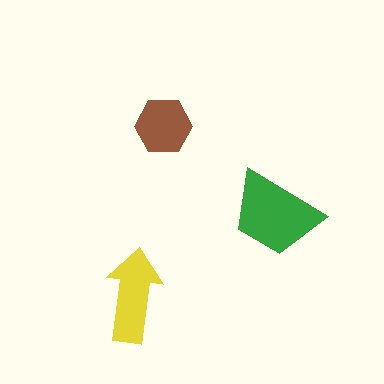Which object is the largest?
The green trapezoid.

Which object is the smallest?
The brown hexagon.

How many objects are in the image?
There are 3 objects in the image.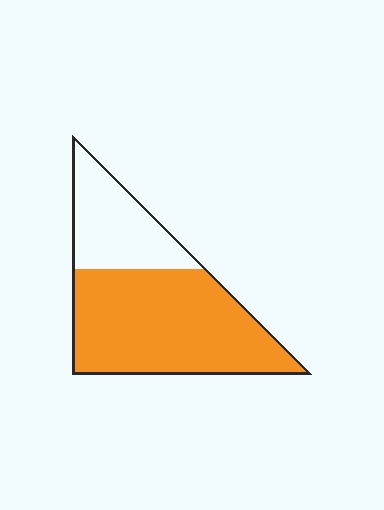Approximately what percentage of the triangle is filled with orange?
Approximately 70%.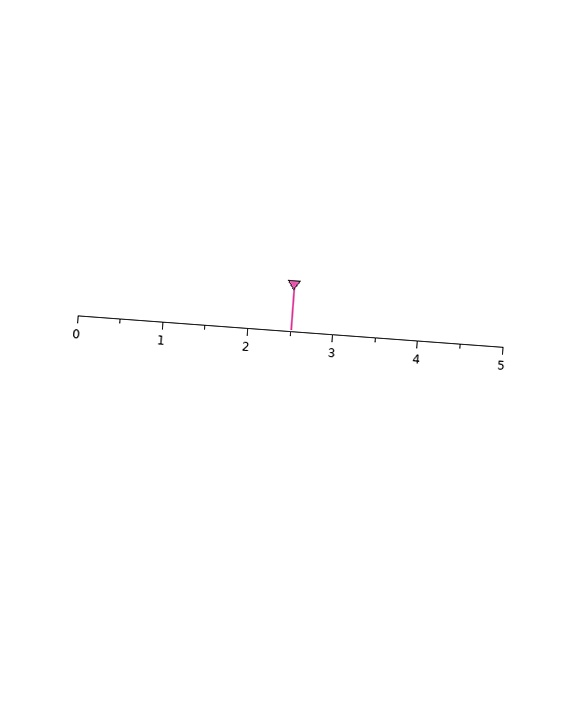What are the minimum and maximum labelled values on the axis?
The axis runs from 0 to 5.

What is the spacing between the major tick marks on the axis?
The major ticks are spaced 1 apart.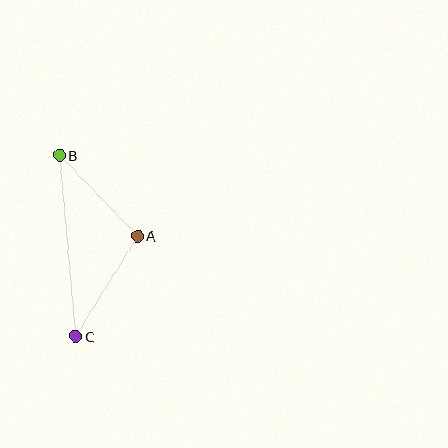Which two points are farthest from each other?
Points B and C are farthest from each other.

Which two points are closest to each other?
Points A and B are closest to each other.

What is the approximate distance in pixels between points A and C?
The distance between A and C is approximately 118 pixels.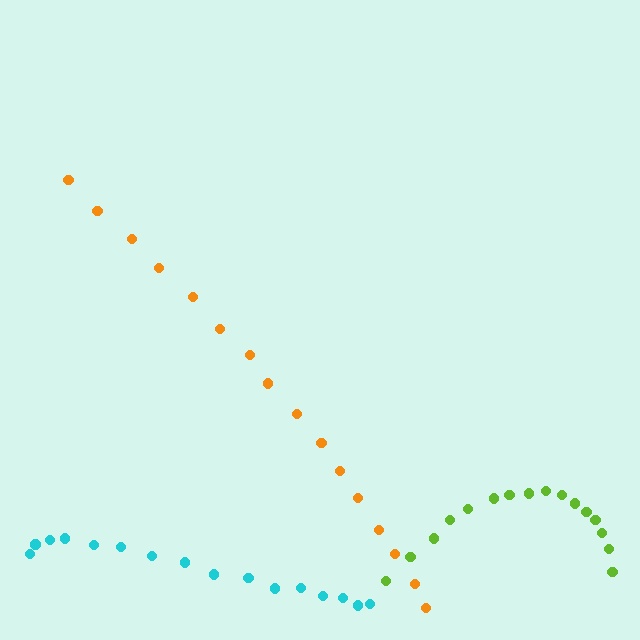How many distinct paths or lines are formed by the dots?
There are 3 distinct paths.